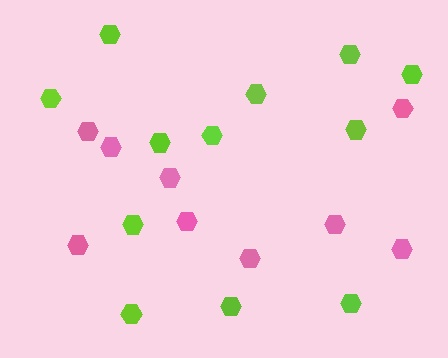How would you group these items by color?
There are 2 groups: one group of lime hexagons (12) and one group of pink hexagons (9).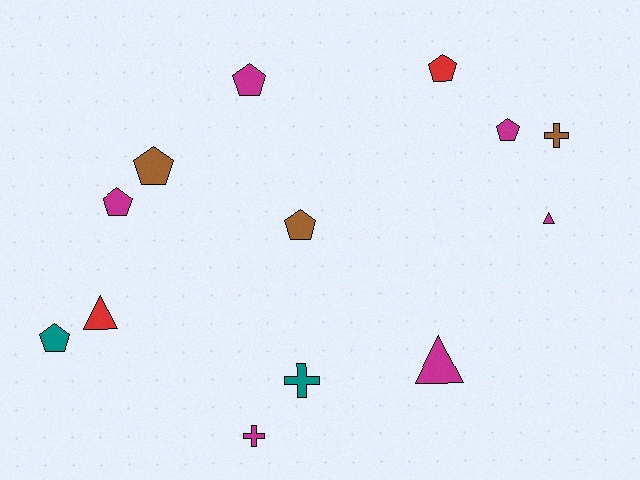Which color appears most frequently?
Magenta, with 6 objects.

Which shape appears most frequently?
Pentagon, with 7 objects.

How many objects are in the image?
There are 13 objects.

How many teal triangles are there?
There are no teal triangles.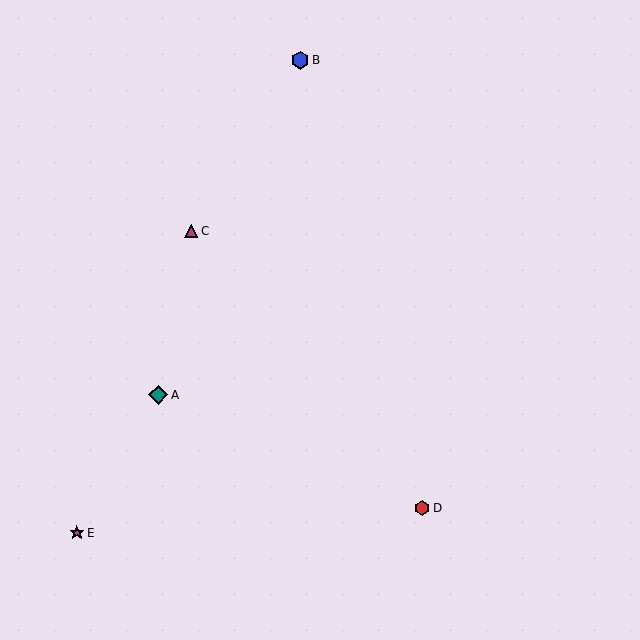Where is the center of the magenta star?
The center of the magenta star is at (77, 533).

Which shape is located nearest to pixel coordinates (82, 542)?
The magenta star (labeled E) at (77, 533) is nearest to that location.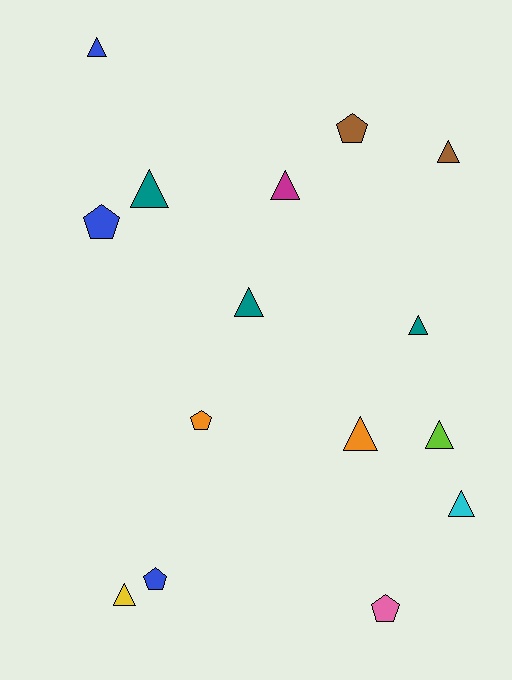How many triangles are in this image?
There are 10 triangles.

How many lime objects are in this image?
There is 1 lime object.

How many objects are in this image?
There are 15 objects.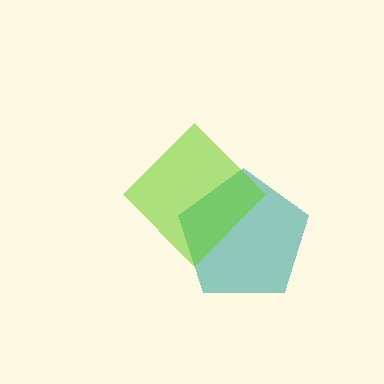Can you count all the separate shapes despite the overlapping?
Yes, there are 2 separate shapes.